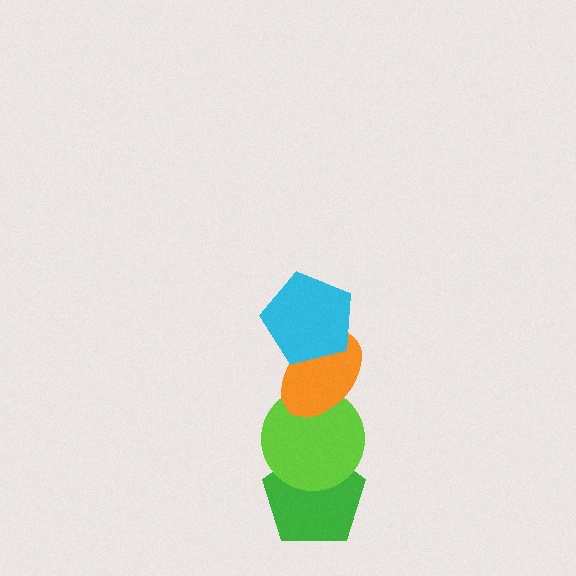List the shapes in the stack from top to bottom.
From top to bottom: the cyan pentagon, the orange ellipse, the lime circle, the green pentagon.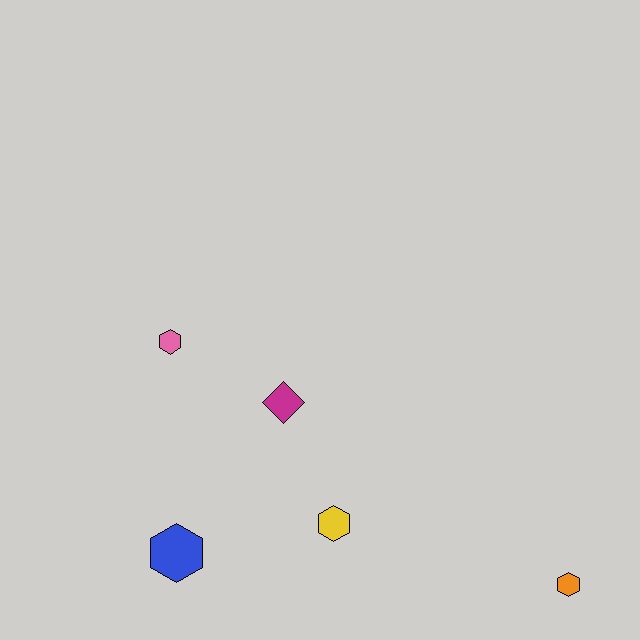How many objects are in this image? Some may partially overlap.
There are 5 objects.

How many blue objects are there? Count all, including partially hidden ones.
There is 1 blue object.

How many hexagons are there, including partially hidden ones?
There are 4 hexagons.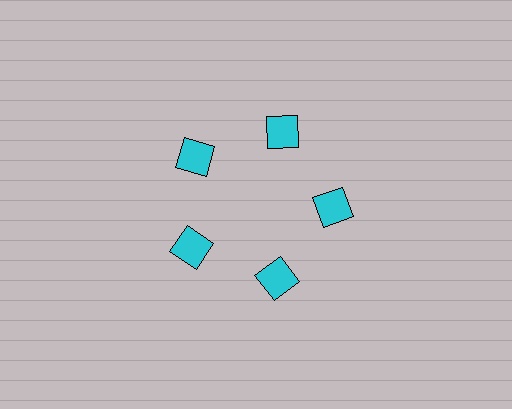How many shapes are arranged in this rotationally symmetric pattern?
There are 5 shapes, arranged in 5 groups of 1.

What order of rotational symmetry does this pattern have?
This pattern has 5-fold rotational symmetry.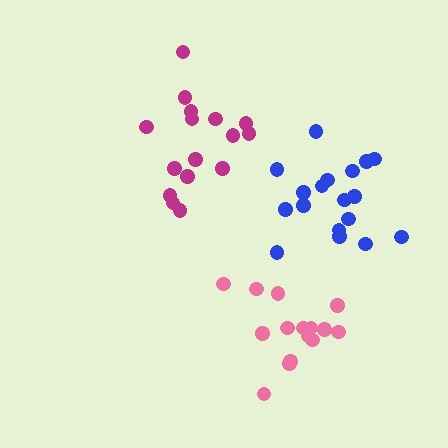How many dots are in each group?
Group 1: 16 dots, Group 2: 15 dots, Group 3: 18 dots (49 total).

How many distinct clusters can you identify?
There are 3 distinct clusters.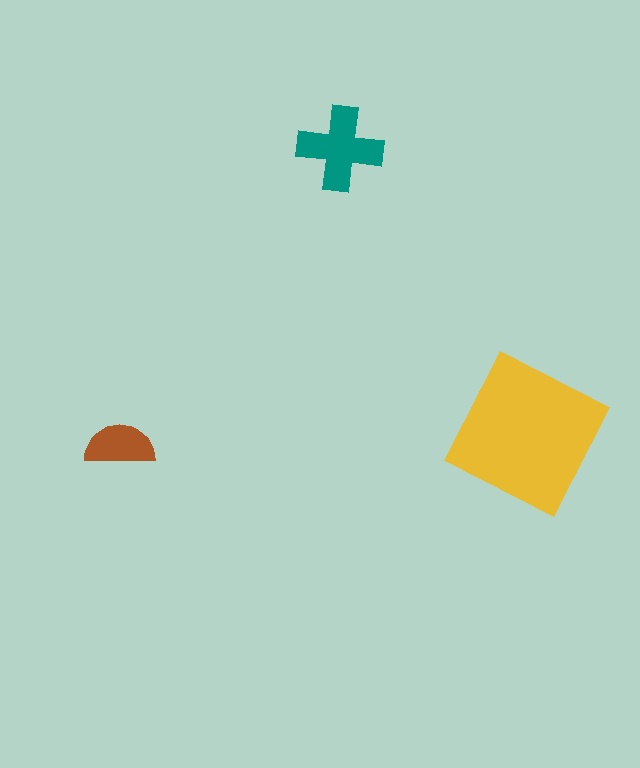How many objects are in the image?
There are 3 objects in the image.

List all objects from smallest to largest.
The brown semicircle, the teal cross, the yellow square.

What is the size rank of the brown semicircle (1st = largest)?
3rd.